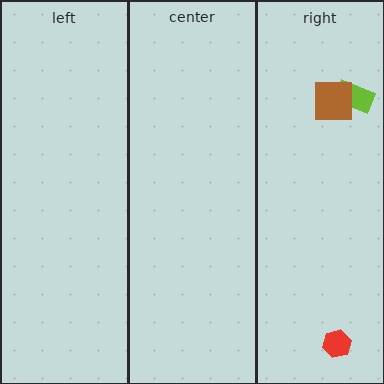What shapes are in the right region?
The lime rectangle, the red hexagon, the brown square.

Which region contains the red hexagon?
The right region.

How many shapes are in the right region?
3.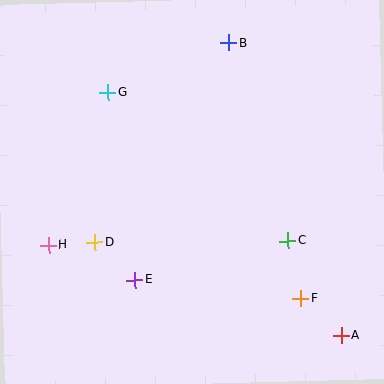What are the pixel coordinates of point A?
Point A is at (341, 335).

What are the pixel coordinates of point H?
Point H is at (49, 245).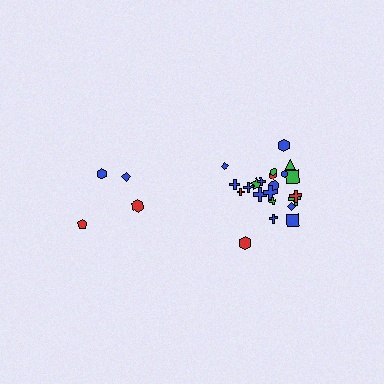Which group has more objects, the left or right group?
The right group.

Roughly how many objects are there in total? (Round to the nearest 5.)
Roughly 25 objects in total.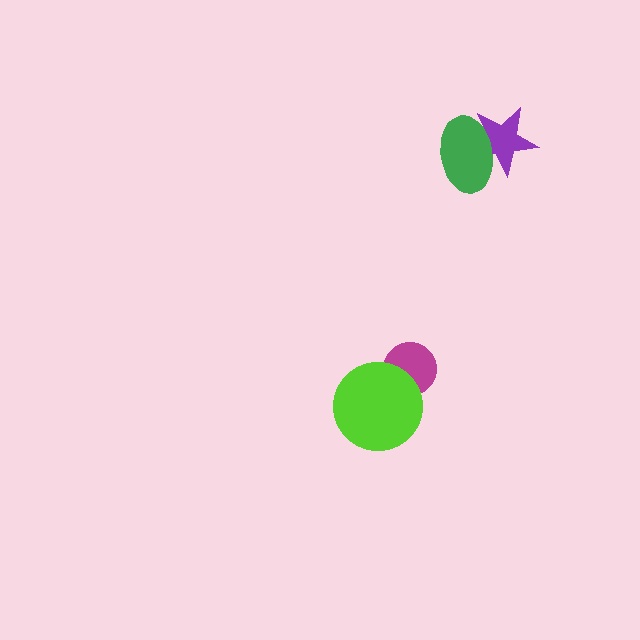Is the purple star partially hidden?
Yes, it is partially covered by another shape.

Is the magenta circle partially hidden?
Yes, it is partially covered by another shape.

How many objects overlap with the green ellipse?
1 object overlaps with the green ellipse.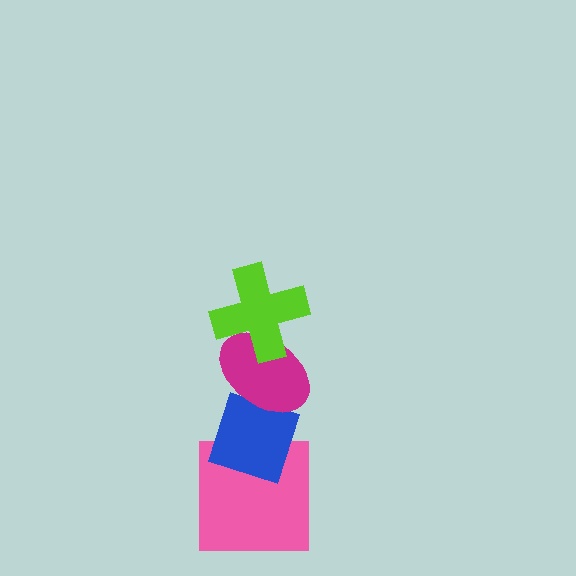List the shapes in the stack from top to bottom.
From top to bottom: the lime cross, the magenta ellipse, the blue diamond, the pink square.